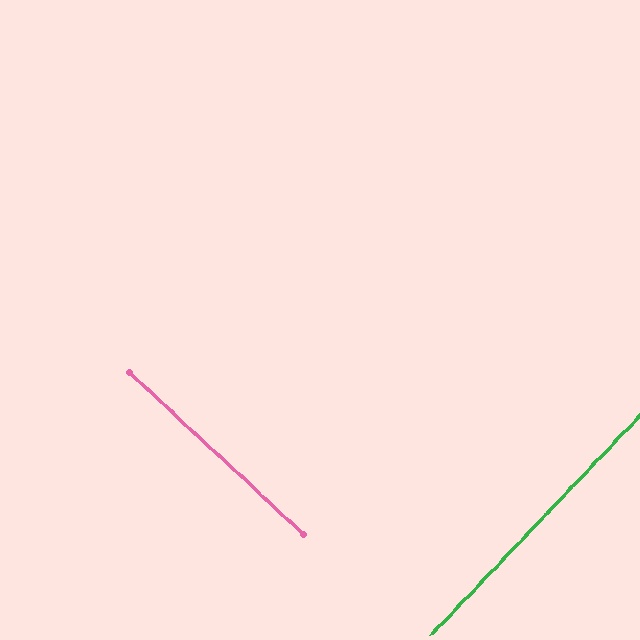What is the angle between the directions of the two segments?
Approximately 89 degrees.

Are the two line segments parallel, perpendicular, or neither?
Perpendicular — they meet at approximately 89°.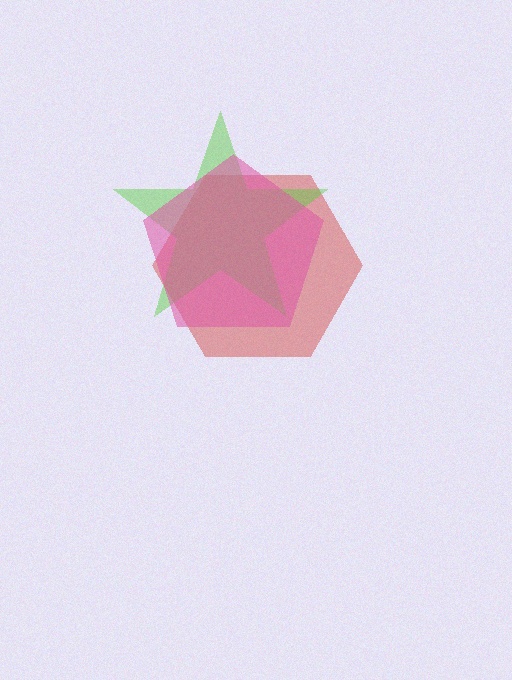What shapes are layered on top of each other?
The layered shapes are: a red hexagon, a lime star, a pink pentagon.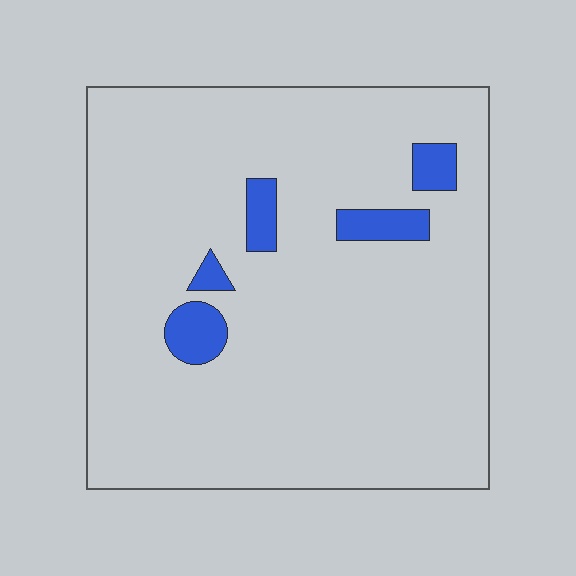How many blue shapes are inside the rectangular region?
5.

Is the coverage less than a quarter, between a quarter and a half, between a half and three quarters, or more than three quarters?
Less than a quarter.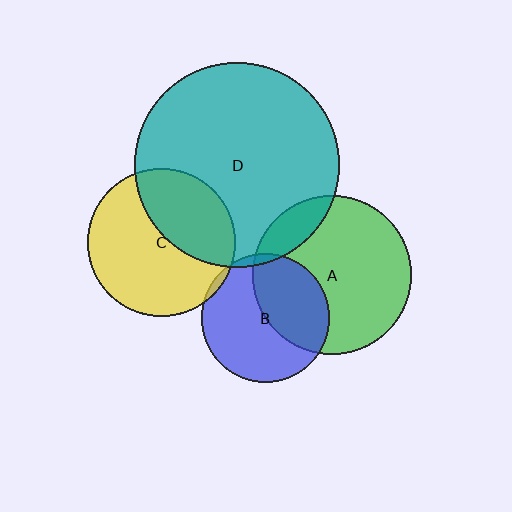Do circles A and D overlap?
Yes.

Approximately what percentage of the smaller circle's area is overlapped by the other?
Approximately 15%.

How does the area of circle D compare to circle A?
Approximately 1.7 times.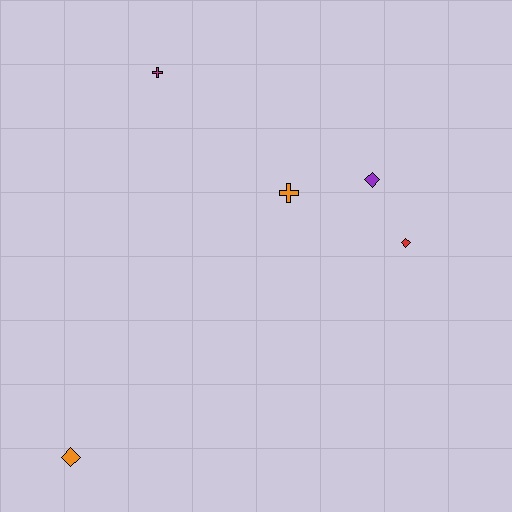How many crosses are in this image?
There are 2 crosses.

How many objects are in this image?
There are 5 objects.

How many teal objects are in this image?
There are no teal objects.